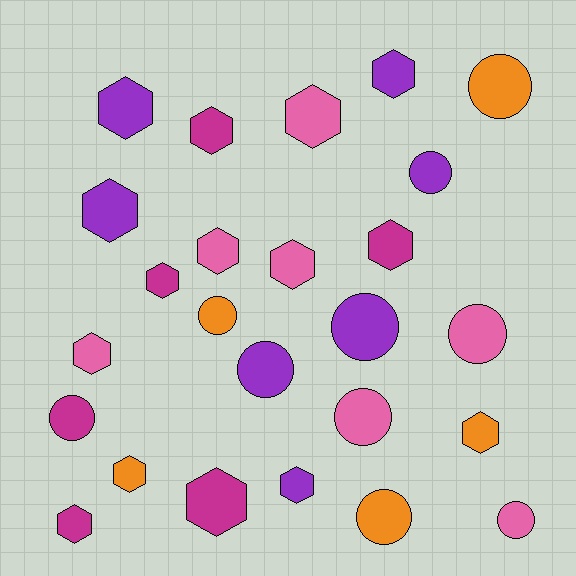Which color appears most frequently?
Pink, with 7 objects.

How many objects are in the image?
There are 25 objects.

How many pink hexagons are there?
There are 4 pink hexagons.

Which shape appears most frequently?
Hexagon, with 15 objects.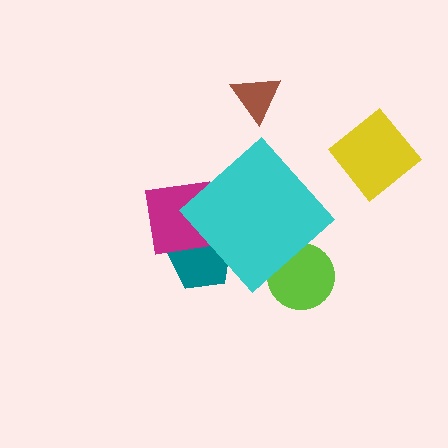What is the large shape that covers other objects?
A cyan diamond.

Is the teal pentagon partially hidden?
Yes, the teal pentagon is partially hidden behind the cyan diamond.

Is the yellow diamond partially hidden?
No, the yellow diamond is fully visible.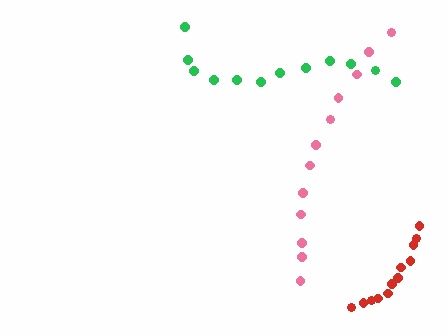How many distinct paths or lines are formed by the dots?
There are 3 distinct paths.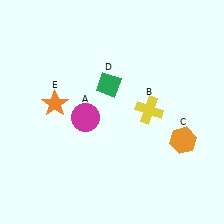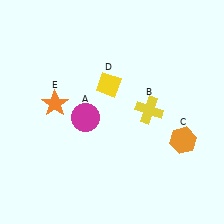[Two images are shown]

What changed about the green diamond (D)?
In Image 1, D is green. In Image 2, it changed to yellow.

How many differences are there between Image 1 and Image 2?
There is 1 difference between the two images.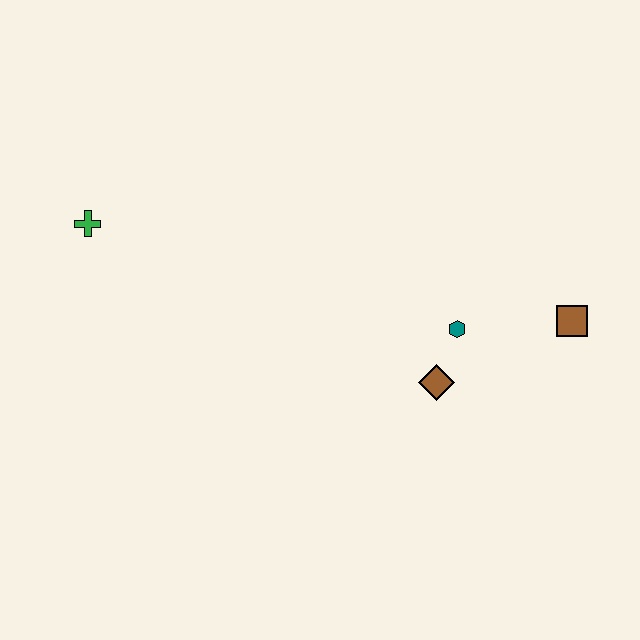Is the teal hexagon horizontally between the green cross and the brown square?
Yes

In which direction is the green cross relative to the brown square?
The green cross is to the left of the brown square.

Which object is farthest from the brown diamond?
The green cross is farthest from the brown diamond.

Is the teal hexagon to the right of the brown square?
No